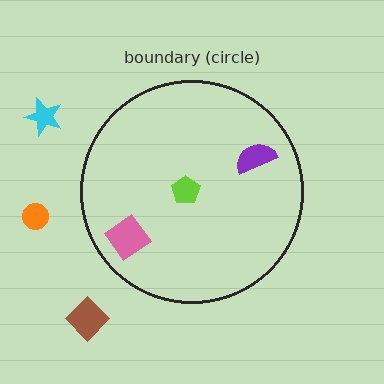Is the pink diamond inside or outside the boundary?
Inside.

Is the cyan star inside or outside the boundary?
Outside.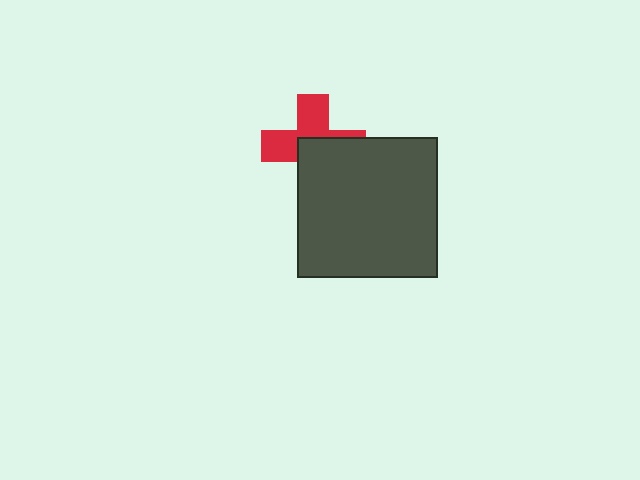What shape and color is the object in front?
The object in front is a dark gray square.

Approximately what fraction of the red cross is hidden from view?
Roughly 50% of the red cross is hidden behind the dark gray square.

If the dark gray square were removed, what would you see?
You would see the complete red cross.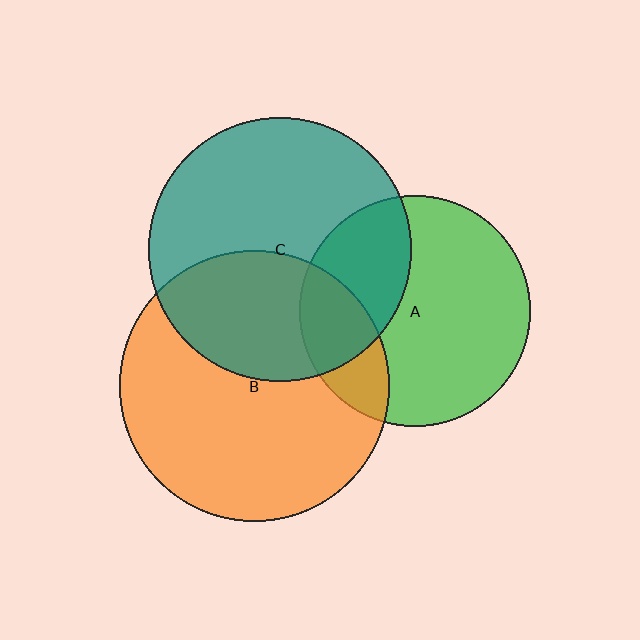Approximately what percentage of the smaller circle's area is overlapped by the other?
Approximately 40%.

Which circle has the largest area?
Circle B (orange).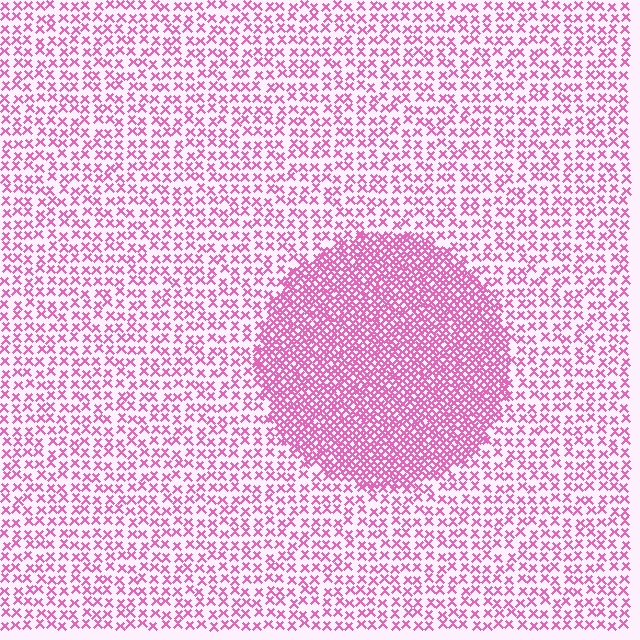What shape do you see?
I see a circle.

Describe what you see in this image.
The image contains small pink elements arranged at two different densities. A circle-shaped region is visible where the elements are more densely packed than the surrounding area.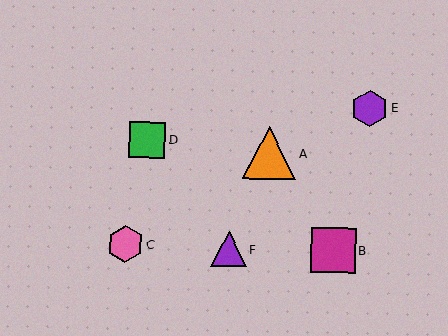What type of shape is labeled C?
Shape C is a pink hexagon.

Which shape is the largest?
The orange triangle (labeled A) is the largest.